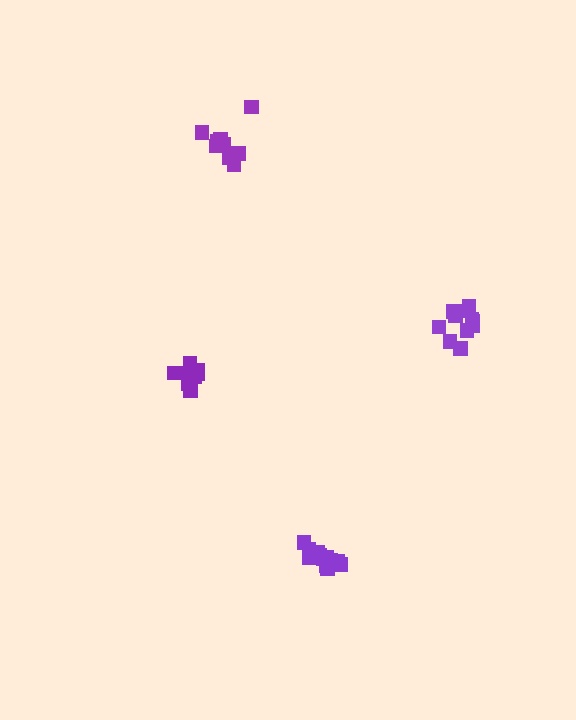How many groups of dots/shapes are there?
There are 4 groups.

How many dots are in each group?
Group 1: 13 dots, Group 2: 10 dots, Group 3: 9 dots, Group 4: 11 dots (43 total).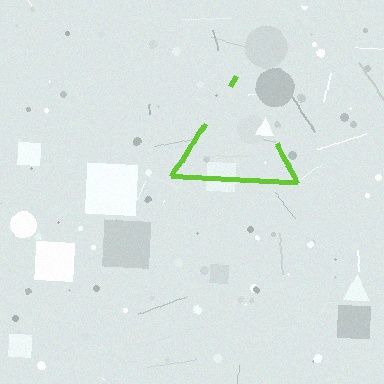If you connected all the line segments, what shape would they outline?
They would outline a triangle.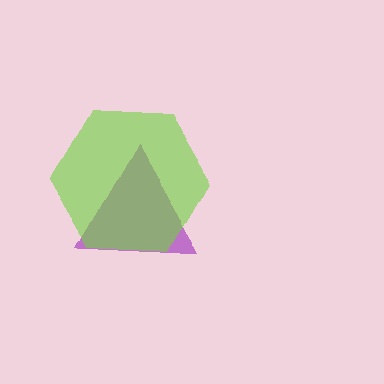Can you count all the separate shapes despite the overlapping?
Yes, there are 2 separate shapes.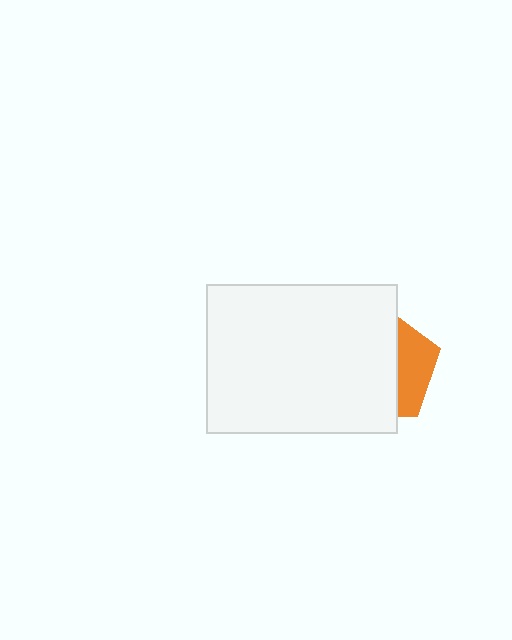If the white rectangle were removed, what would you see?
You would see the complete orange pentagon.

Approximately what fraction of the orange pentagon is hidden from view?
Roughly 68% of the orange pentagon is hidden behind the white rectangle.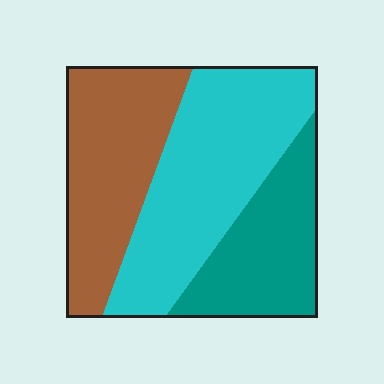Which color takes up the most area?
Cyan, at roughly 40%.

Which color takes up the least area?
Teal, at roughly 25%.